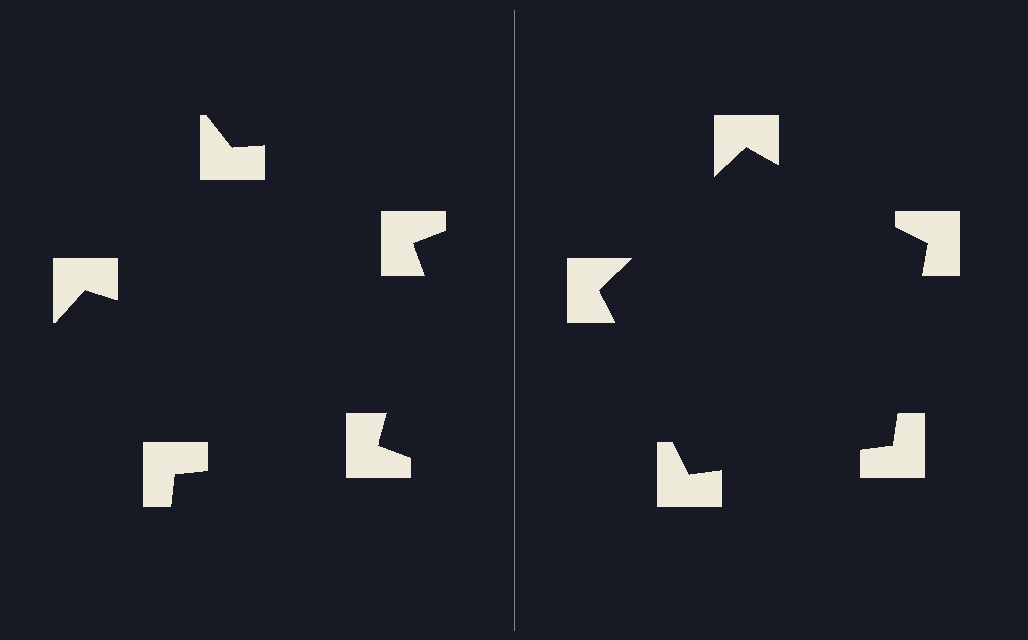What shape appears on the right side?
An illusory pentagon.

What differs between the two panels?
The notched squares are positioned identically on both sides; only the wedge orientations differ. On the right they align to a pentagon; on the left they are misaligned.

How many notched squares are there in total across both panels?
10 — 5 on each side.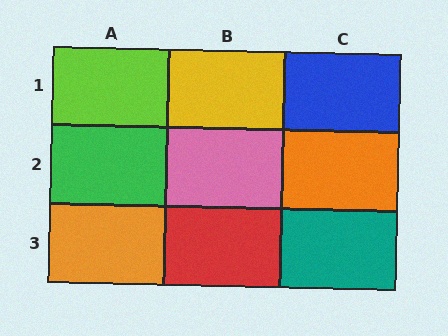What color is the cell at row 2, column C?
Orange.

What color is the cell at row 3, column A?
Orange.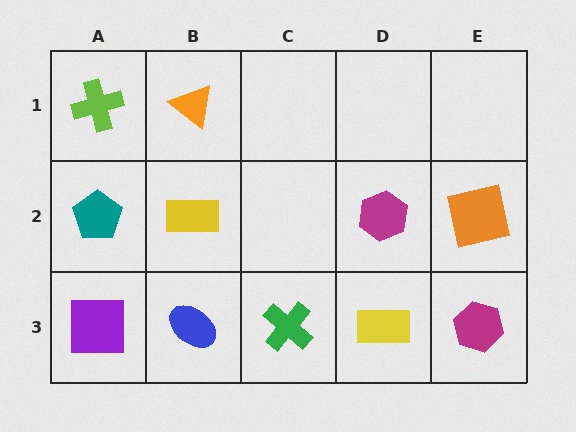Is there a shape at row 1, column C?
No, that cell is empty.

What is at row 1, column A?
A lime cross.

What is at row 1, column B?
An orange triangle.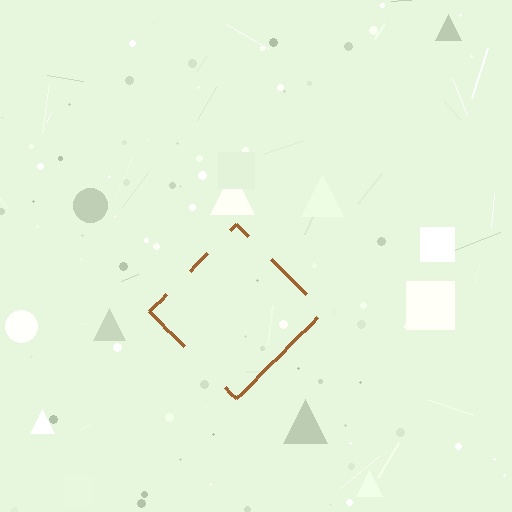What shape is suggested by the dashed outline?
The dashed outline suggests a diamond.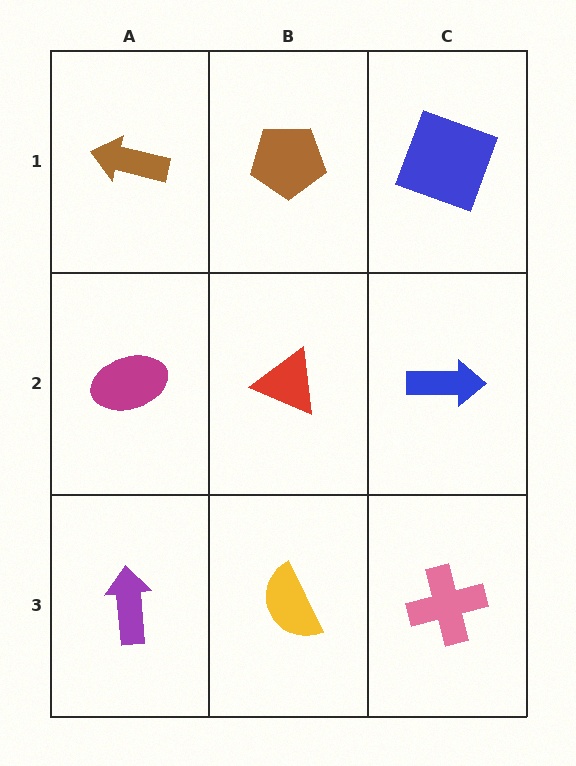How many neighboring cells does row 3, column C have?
2.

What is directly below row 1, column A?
A magenta ellipse.